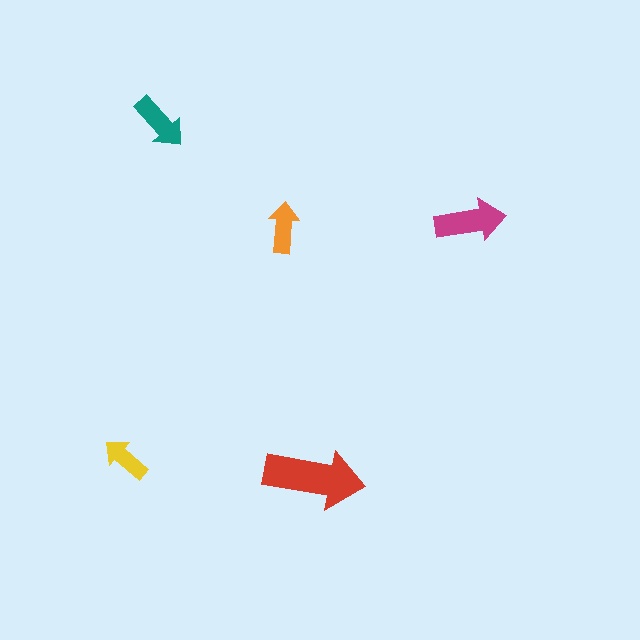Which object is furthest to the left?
The yellow arrow is leftmost.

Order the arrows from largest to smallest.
the red one, the magenta one, the teal one, the orange one, the yellow one.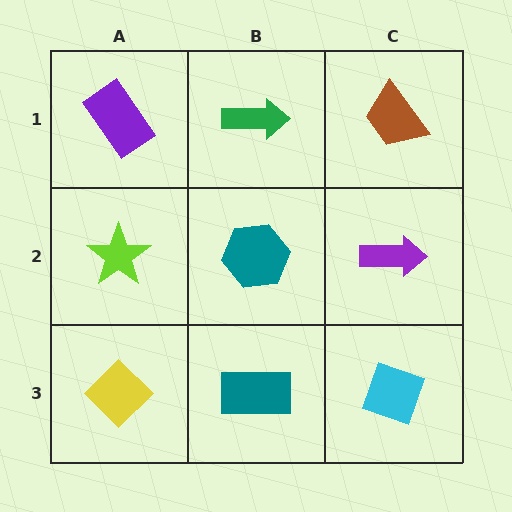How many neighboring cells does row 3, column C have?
2.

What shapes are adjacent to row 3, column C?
A purple arrow (row 2, column C), a teal rectangle (row 3, column B).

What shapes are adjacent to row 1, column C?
A purple arrow (row 2, column C), a green arrow (row 1, column B).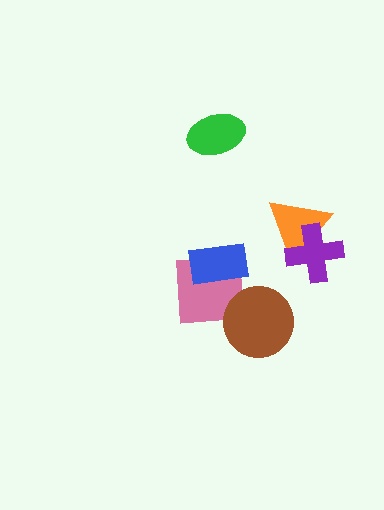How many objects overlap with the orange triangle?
1 object overlaps with the orange triangle.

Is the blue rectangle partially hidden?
No, no other shape covers it.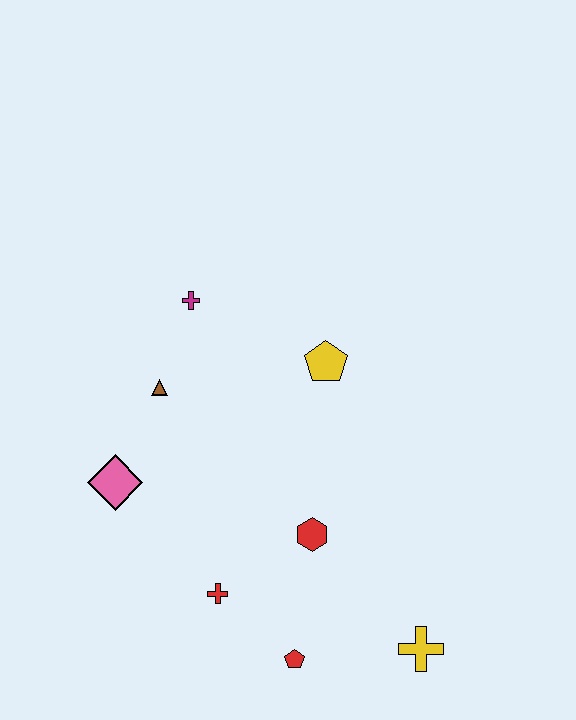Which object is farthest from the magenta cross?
The yellow cross is farthest from the magenta cross.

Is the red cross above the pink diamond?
No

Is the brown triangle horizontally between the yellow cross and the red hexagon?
No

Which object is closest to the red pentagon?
The red cross is closest to the red pentagon.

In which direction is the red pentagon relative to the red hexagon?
The red pentagon is below the red hexagon.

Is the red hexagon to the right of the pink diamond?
Yes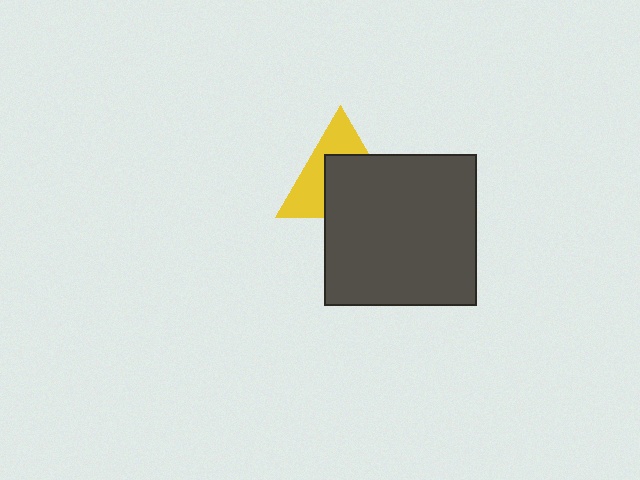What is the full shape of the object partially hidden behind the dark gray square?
The partially hidden object is a yellow triangle.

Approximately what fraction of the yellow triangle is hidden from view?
Roughly 55% of the yellow triangle is hidden behind the dark gray square.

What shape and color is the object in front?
The object in front is a dark gray square.